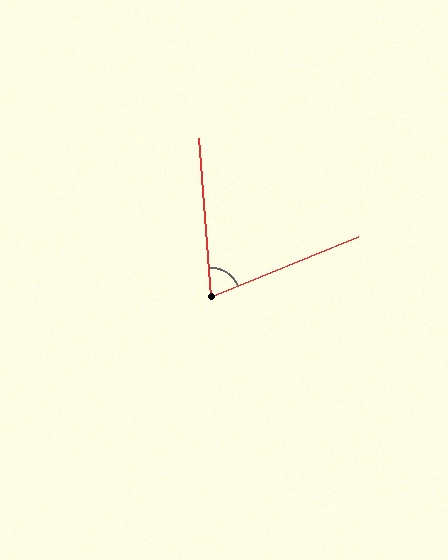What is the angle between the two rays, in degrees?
Approximately 72 degrees.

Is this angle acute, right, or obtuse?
It is acute.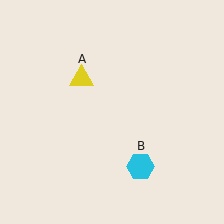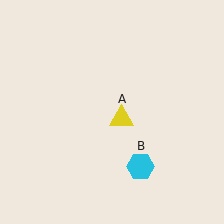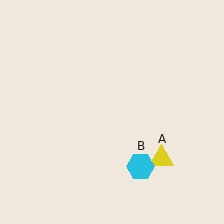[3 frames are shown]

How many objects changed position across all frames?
1 object changed position: yellow triangle (object A).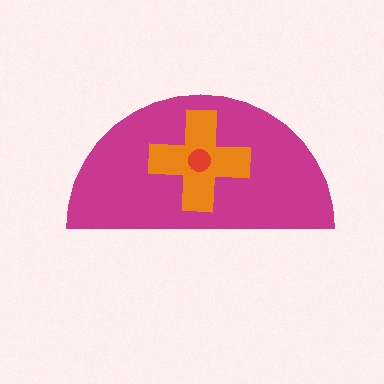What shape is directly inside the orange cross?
The red circle.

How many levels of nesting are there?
3.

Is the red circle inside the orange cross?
Yes.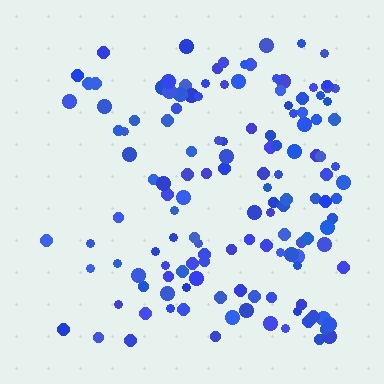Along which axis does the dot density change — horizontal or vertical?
Horizontal.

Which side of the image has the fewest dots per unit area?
The left.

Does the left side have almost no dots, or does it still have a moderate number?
Still a moderate number, just noticeably fewer than the right.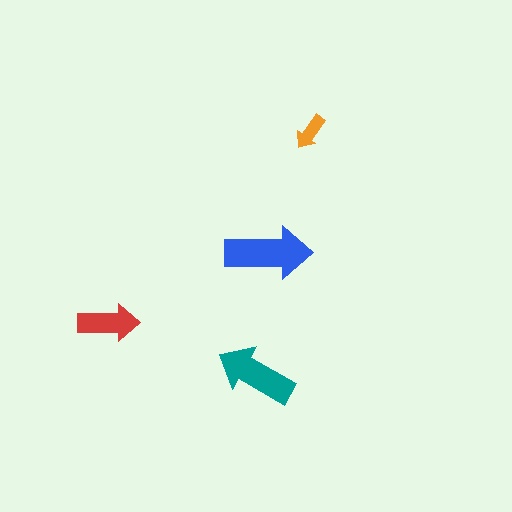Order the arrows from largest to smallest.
the blue one, the teal one, the red one, the orange one.